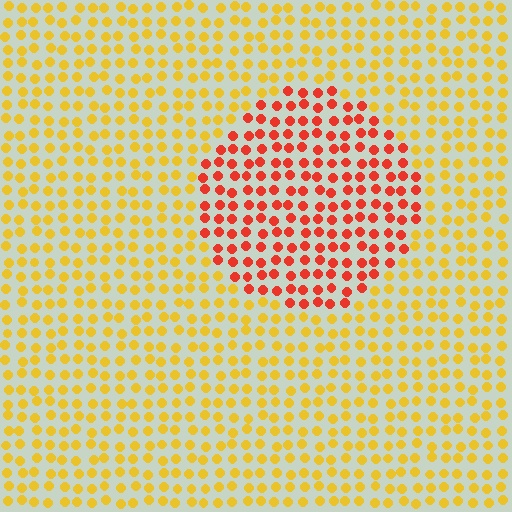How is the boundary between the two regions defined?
The boundary is defined purely by a slight shift in hue (about 44 degrees). Spacing, size, and orientation are identical on both sides.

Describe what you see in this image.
The image is filled with small yellow elements in a uniform arrangement. A circle-shaped region is visible where the elements are tinted to a slightly different hue, forming a subtle color boundary.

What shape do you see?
I see a circle.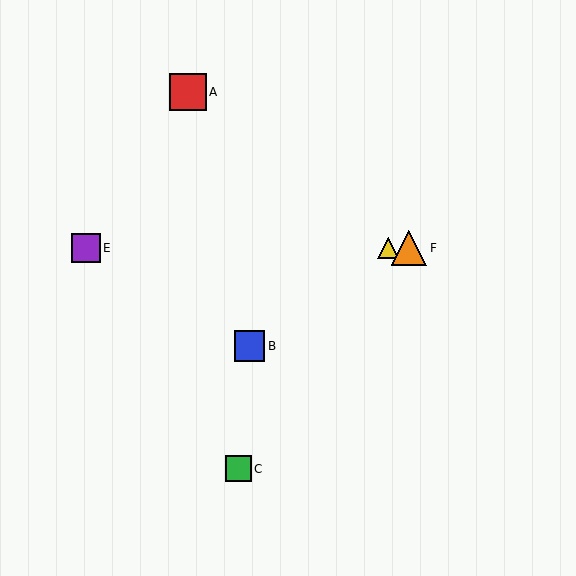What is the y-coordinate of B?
Object B is at y≈346.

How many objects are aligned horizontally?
3 objects (D, E, F) are aligned horizontally.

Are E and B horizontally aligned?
No, E is at y≈248 and B is at y≈346.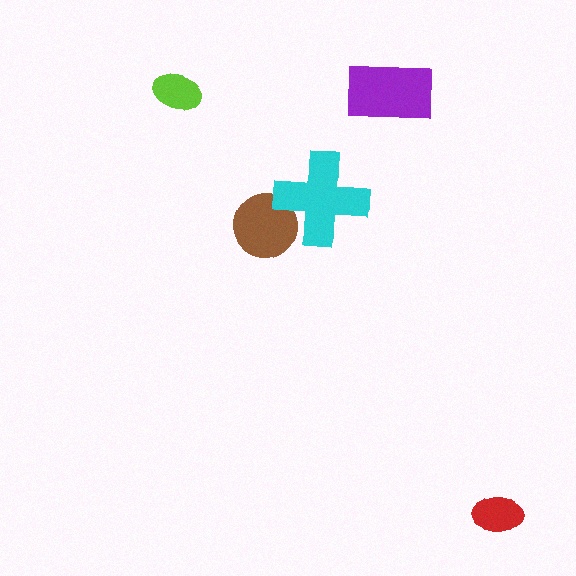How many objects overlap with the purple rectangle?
0 objects overlap with the purple rectangle.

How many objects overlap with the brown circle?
1 object overlaps with the brown circle.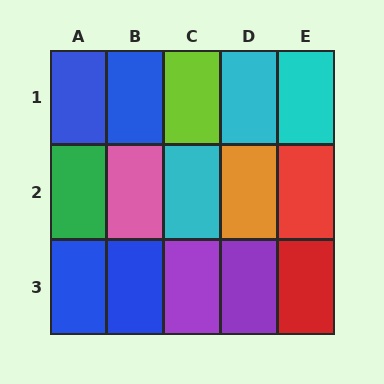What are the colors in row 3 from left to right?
Blue, blue, purple, purple, red.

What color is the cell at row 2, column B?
Pink.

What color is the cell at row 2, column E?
Red.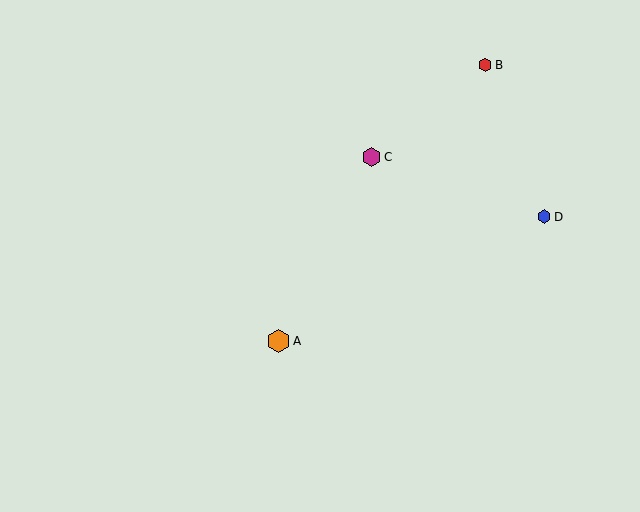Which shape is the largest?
The orange hexagon (labeled A) is the largest.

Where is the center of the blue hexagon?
The center of the blue hexagon is at (544, 217).